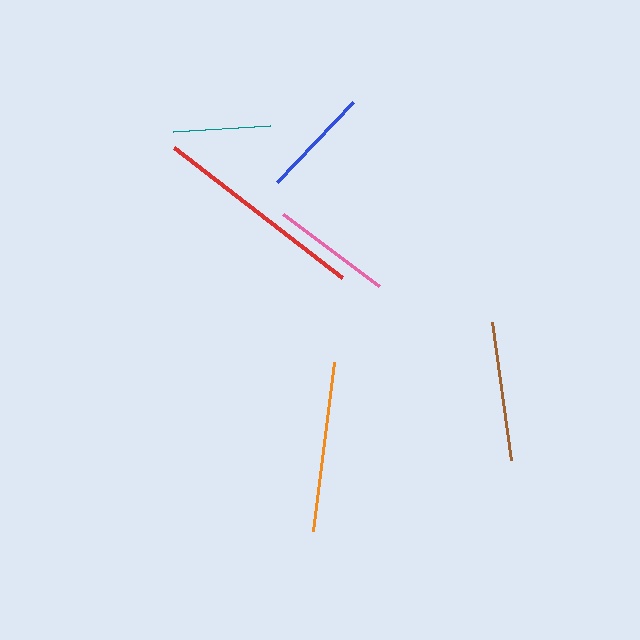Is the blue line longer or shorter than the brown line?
The brown line is longer than the blue line.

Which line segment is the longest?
The red line is the longest at approximately 213 pixels.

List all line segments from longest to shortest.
From longest to shortest: red, orange, brown, pink, blue, teal.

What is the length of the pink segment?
The pink segment is approximately 120 pixels long.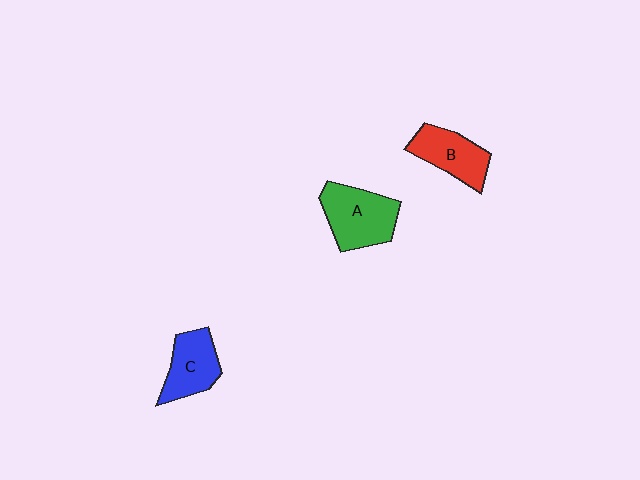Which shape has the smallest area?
Shape C (blue).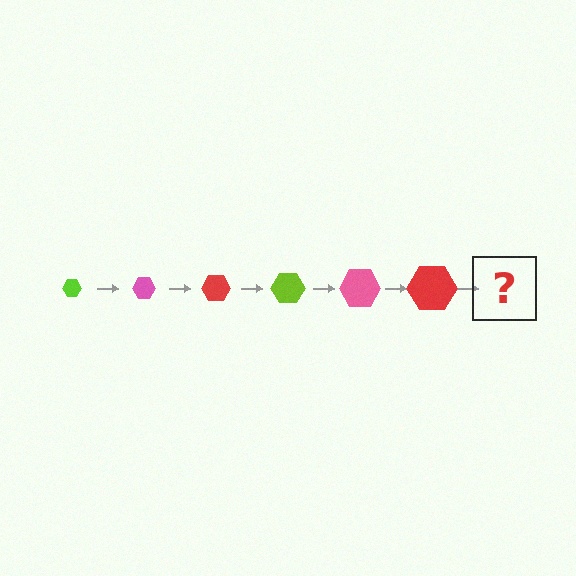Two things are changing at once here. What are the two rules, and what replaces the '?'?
The two rules are that the hexagon grows larger each step and the color cycles through lime, pink, and red. The '?' should be a lime hexagon, larger than the previous one.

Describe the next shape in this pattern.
It should be a lime hexagon, larger than the previous one.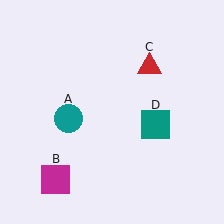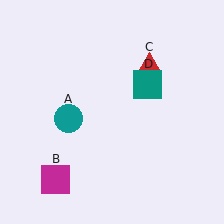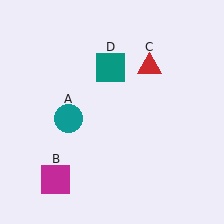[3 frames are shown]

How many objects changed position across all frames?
1 object changed position: teal square (object D).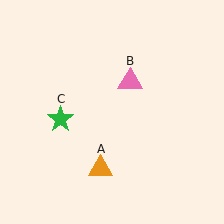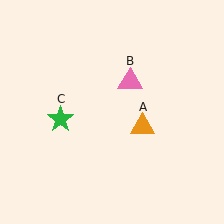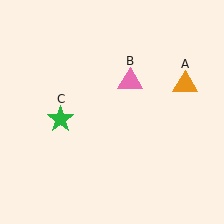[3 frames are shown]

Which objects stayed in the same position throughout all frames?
Pink triangle (object B) and green star (object C) remained stationary.